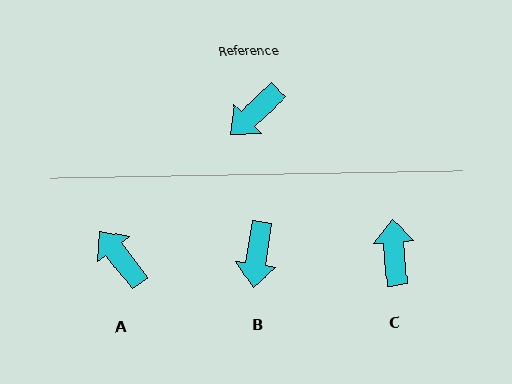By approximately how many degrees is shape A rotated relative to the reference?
Approximately 96 degrees clockwise.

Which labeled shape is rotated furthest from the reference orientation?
C, about 129 degrees away.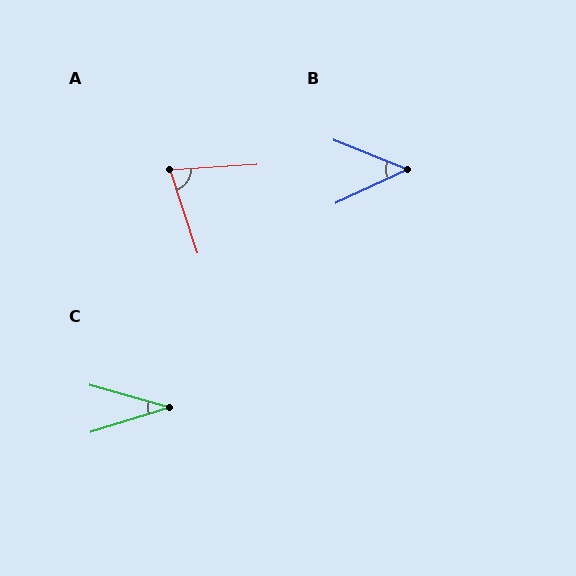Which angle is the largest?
A, at approximately 76 degrees.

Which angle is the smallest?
C, at approximately 33 degrees.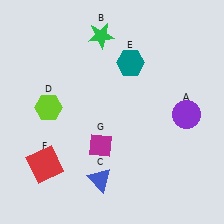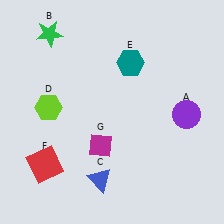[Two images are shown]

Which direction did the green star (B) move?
The green star (B) moved left.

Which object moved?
The green star (B) moved left.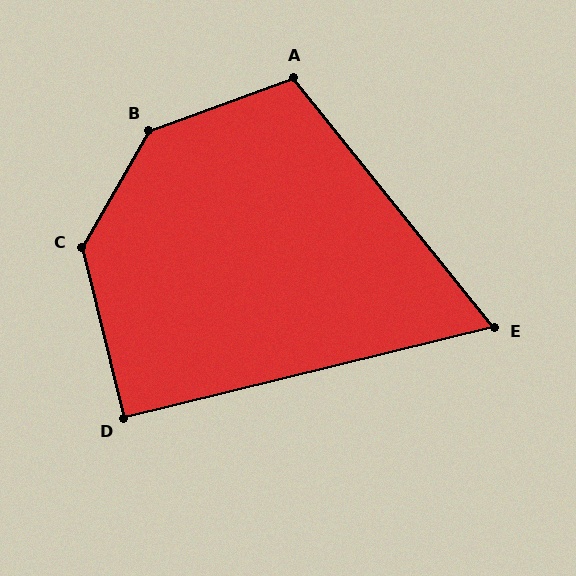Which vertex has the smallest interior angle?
E, at approximately 65 degrees.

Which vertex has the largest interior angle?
B, at approximately 140 degrees.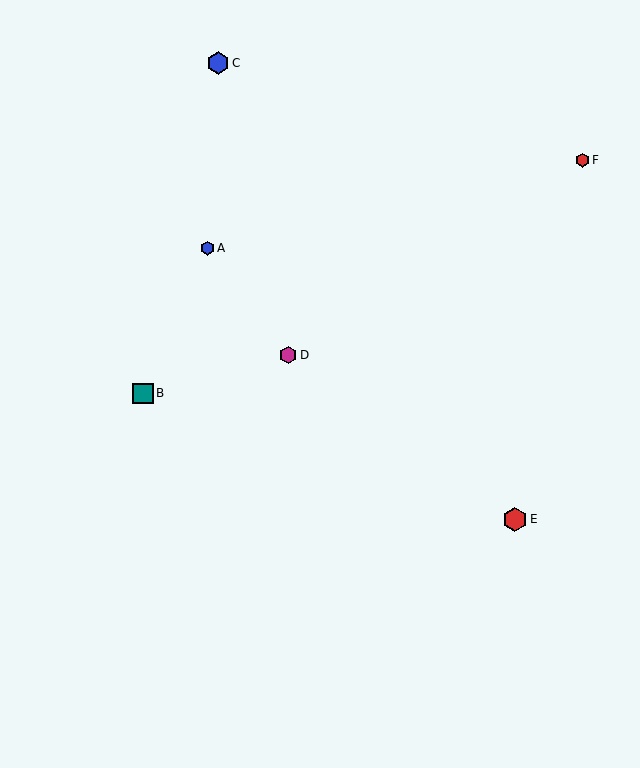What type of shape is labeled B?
Shape B is a teal square.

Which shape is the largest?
The red hexagon (labeled E) is the largest.